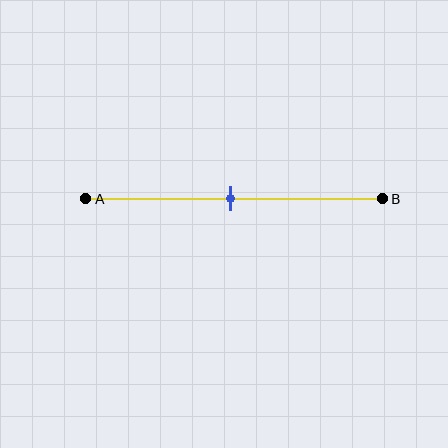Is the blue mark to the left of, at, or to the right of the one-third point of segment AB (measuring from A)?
The blue mark is to the right of the one-third point of segment AB.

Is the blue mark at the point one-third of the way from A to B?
No, the mark is at about 50% from A, not at the 33% one-third point.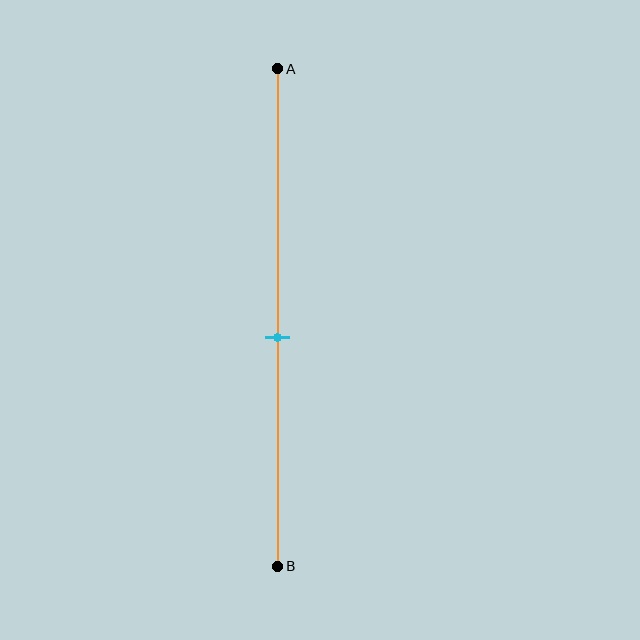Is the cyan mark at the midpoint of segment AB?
No, the mark is at about 55% from A, not at the 50% midpoint.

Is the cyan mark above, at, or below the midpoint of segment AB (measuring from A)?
The cyan mark is below the midpoint of segment AB.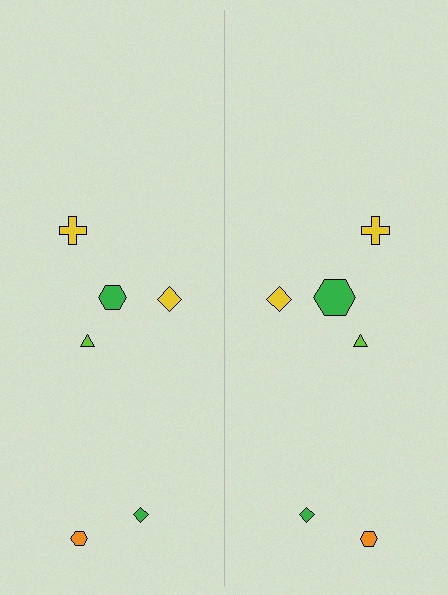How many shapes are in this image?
There are 12 shapes in this image.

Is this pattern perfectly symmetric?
No, the pattern is not perfectly symmetric. The green hexagon on the right side has a different size than its mirror counterpart.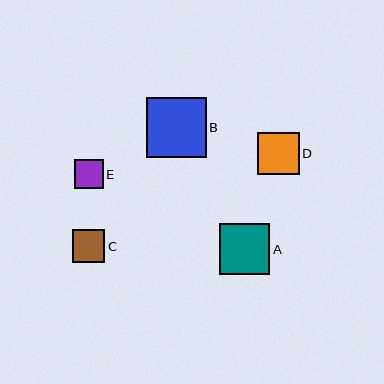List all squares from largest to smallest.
From largest to smallest: B, A, D, C, E.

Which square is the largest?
Square B is the largest with a size of approximately 60 pixels.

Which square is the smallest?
Square E is the smallest with a size of approximately 29 pixels.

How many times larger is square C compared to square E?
Square C is approximately 1.1 times the size of square E.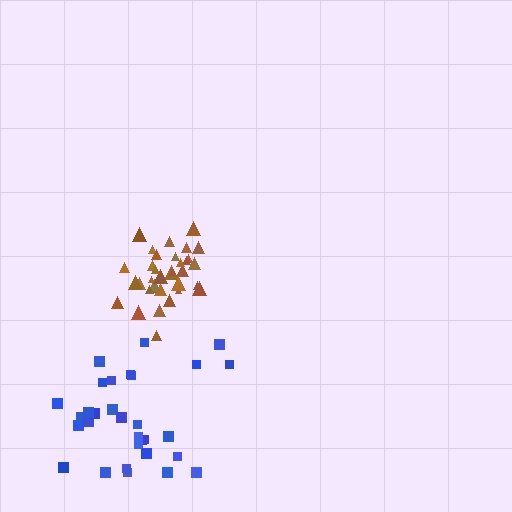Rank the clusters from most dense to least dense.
brown, blue.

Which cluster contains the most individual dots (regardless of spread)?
Brown (35).